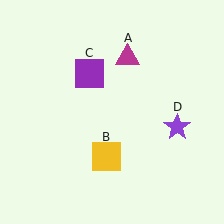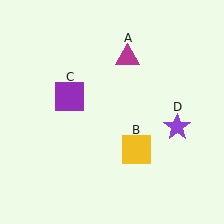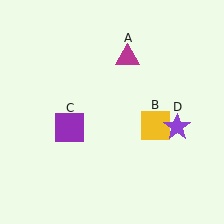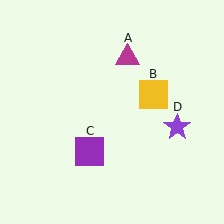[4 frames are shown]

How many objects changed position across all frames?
2 objects changed position: yellow square (object B), purple square (object C).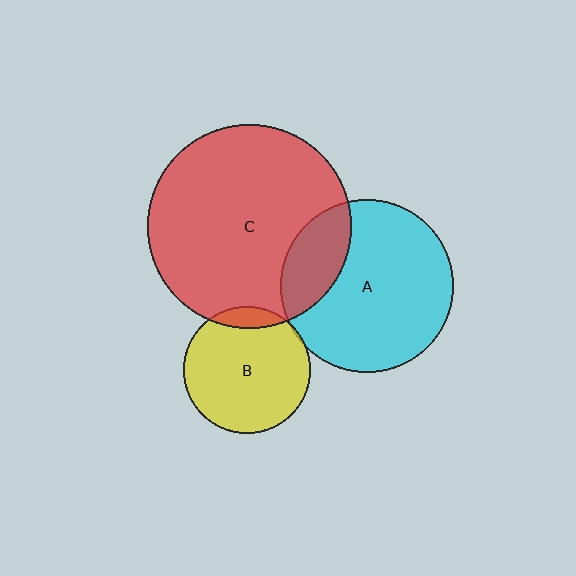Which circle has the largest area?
Circle C (red).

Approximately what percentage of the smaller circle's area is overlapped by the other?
Approximately 20%.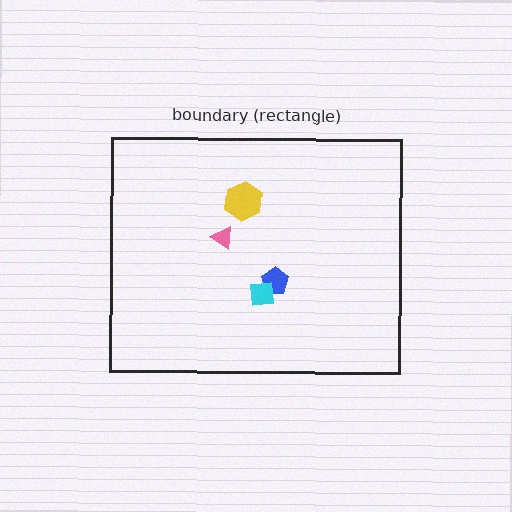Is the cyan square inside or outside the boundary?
Inside.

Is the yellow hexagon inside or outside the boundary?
Inside.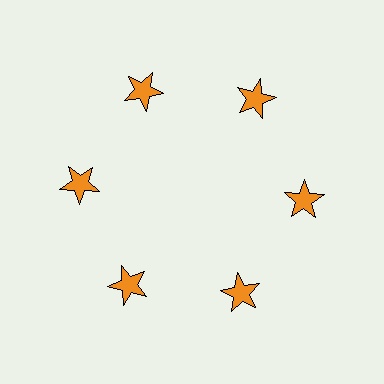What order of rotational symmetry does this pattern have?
This pattern has 6-fold rotational symmetry.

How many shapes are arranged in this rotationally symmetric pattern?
There are 6 shapes, arranged in 6 groups of 1.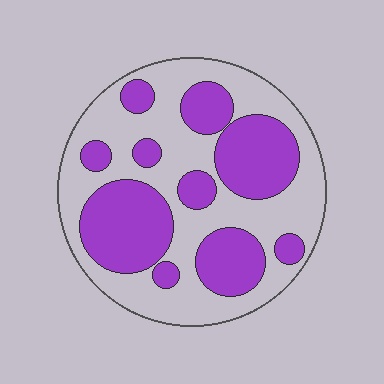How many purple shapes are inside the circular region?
10.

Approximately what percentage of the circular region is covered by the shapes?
Approximately 40%.